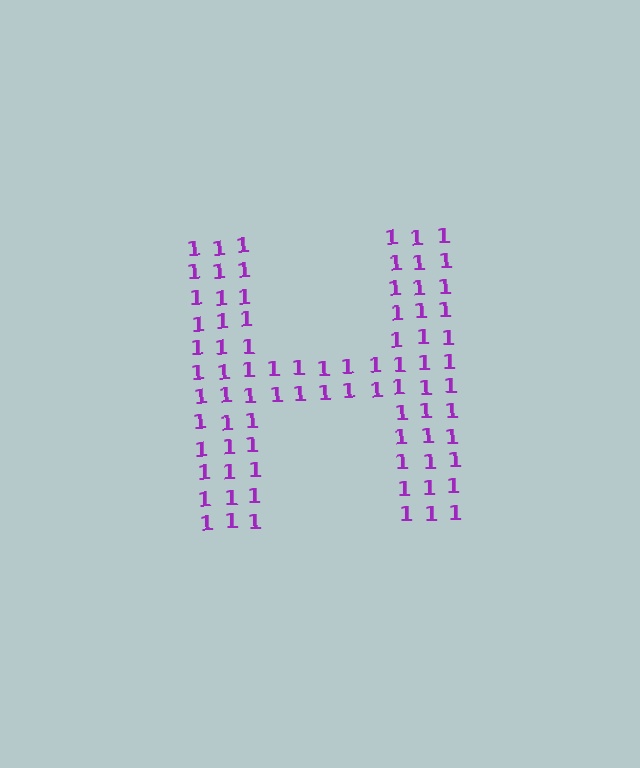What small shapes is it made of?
It is made of small digit 1's.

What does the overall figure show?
The overall figure shows the letter H.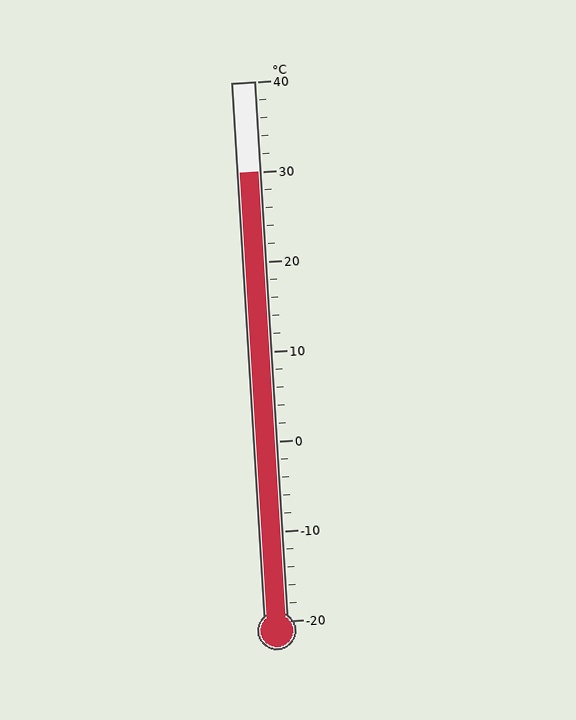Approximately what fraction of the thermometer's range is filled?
The thermometer is filled to approximately 85% of its range.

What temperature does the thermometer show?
The thermometer shows approximately 30°C.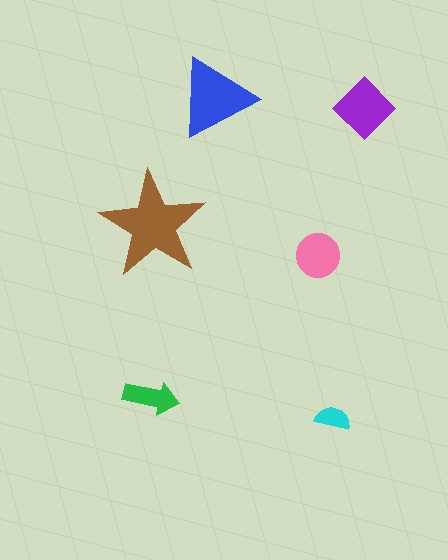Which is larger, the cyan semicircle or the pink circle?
The pink circle.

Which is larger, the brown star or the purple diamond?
The brown star.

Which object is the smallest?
The cyan semicircle.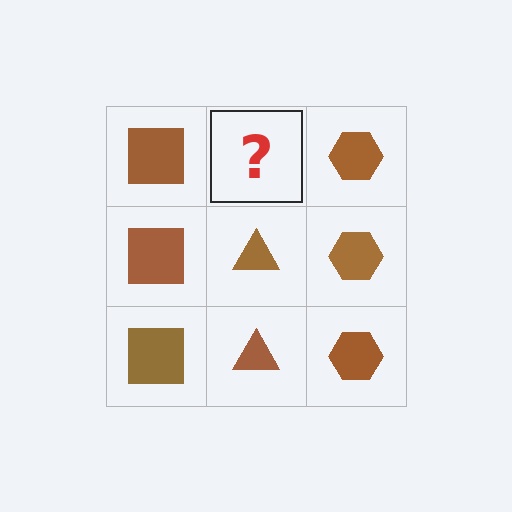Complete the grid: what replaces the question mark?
The question mark should be replaced with a brown triangle.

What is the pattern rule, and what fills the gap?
The rule is that each column has a consistent shape. The gap should be filled with a brown triangle.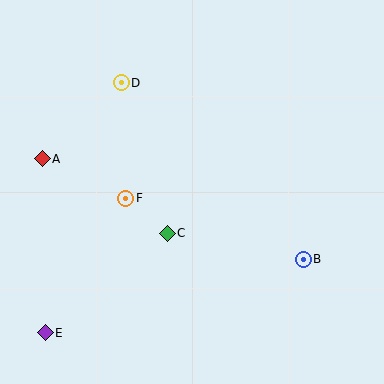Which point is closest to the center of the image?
Point C at (167, 233) is closest to the center.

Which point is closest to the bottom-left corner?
Point E is closest to the bottom-left corner.